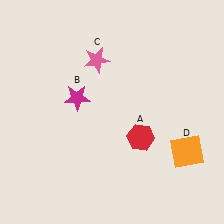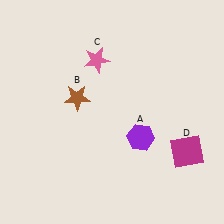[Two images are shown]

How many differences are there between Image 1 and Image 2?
There are 3 differences between the two images.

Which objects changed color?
A changed from red to purple. B changed from magenta to brown. D changed from orange to magenta.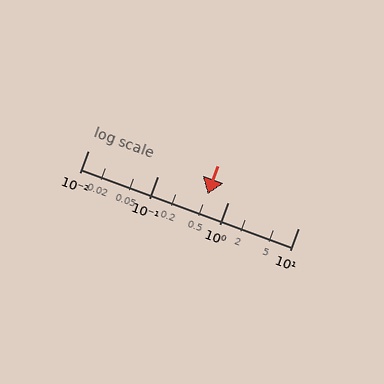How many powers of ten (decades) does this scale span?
The scale spans 3 decades, from 0.01 to 10.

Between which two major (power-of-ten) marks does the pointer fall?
The pointer is between 0.1 and 1.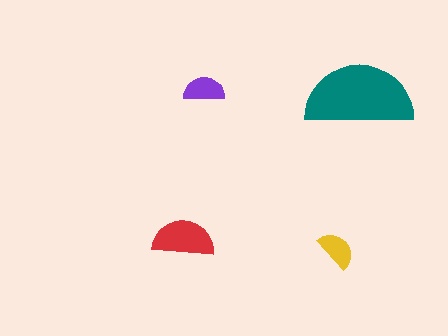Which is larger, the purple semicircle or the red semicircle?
The red one.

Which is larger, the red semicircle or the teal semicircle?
The teal one.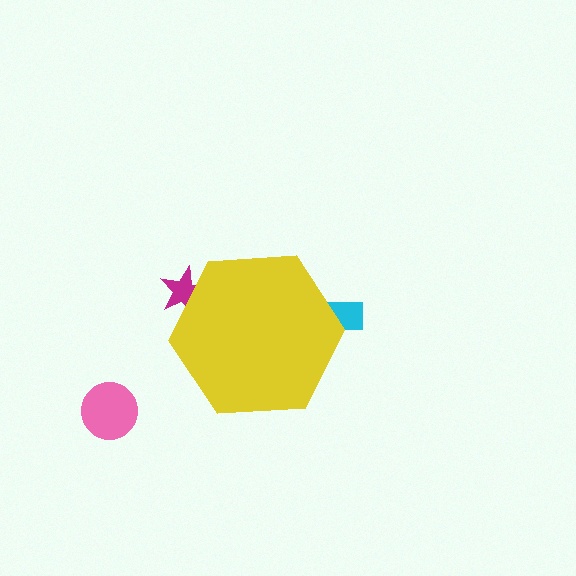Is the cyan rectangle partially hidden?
Yes, the cyan rectangle is partially hidden behind the yellow hexagon.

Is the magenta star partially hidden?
Yes, the magenta star is partially hidden behind the yellow hexagon.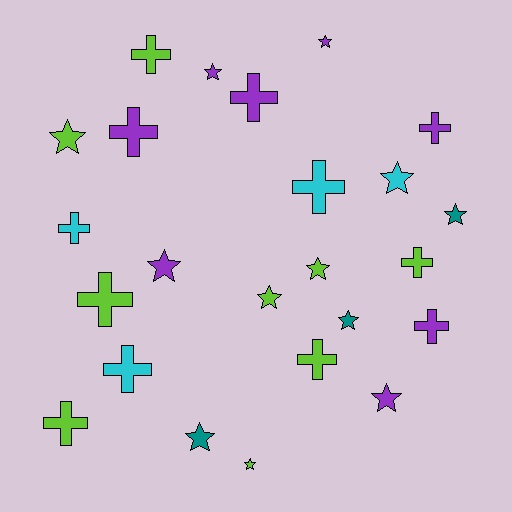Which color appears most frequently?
Lime, with 9 objects.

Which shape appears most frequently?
Cross, with 12 objects.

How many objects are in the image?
There are 24 objects.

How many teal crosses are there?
There are no teal crosses.